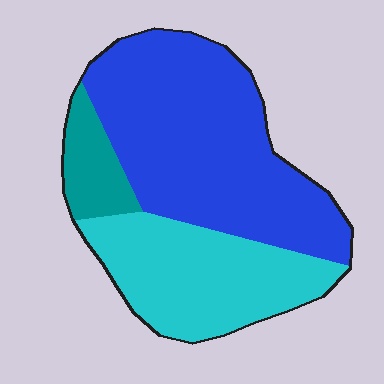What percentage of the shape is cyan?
Cyan covers around 35% of the shape.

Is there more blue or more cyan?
Blue.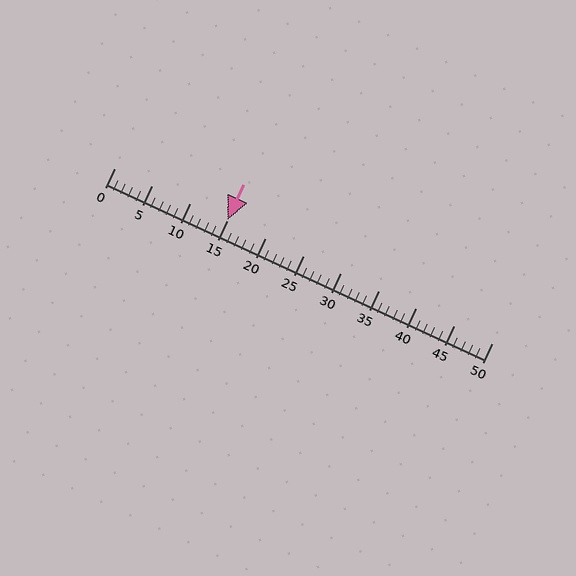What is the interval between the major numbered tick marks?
The major tick marks are spaced 5 units apart.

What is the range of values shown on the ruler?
The ruler shows values from 0 to 50.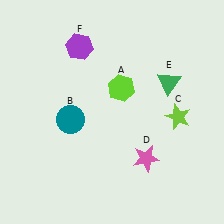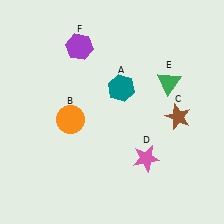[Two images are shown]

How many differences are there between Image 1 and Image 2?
There are 3 differences between the two images.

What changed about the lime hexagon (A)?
In Image 1, A is lime. In Image 2, it changed to teal.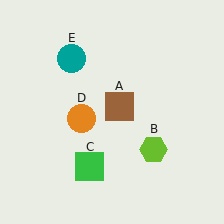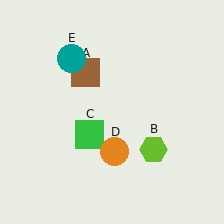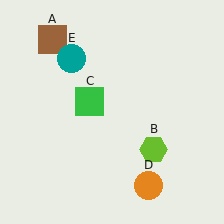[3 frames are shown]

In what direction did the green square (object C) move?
The green square (object C) moved up.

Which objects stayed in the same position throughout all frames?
Lime hexagon (object B) and teal circle (object E) remained stationary.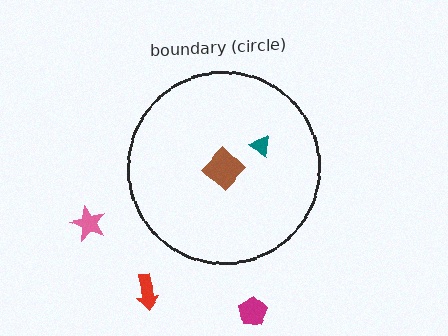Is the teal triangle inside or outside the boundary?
Inside.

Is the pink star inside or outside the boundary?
Outside.